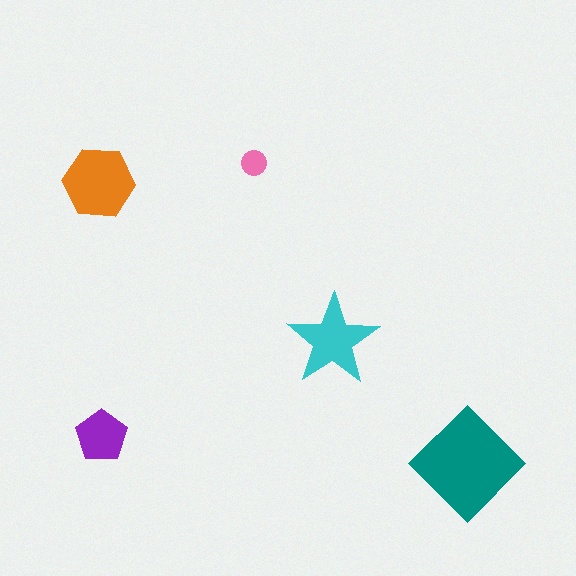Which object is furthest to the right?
The teal diamond is rightmost.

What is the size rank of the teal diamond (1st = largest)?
1st.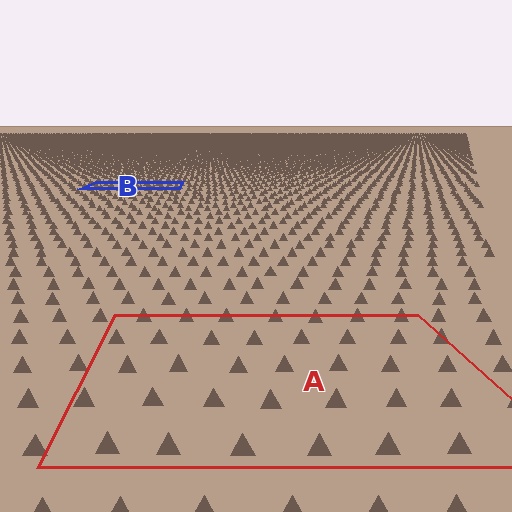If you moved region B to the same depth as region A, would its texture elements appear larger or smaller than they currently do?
They would appear larger. At a closer depth, the same texture elements are projected at a bigger on-screen size.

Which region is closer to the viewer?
Region A is closer. The texture elements there are larger and more spread out.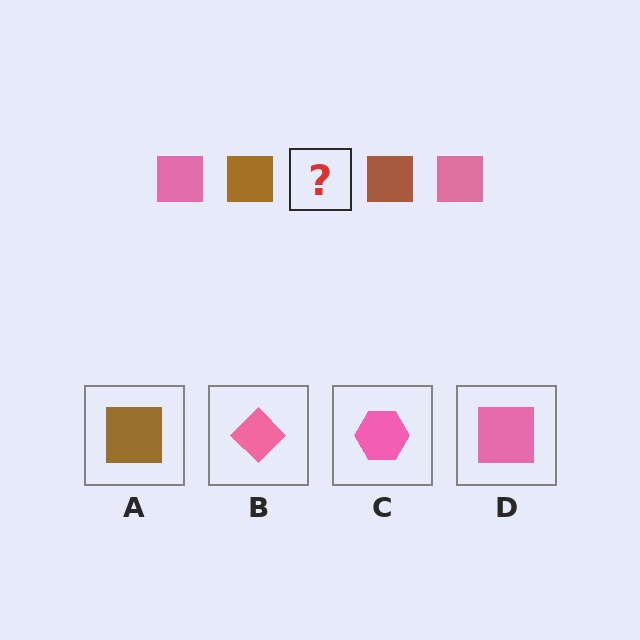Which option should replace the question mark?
Option D.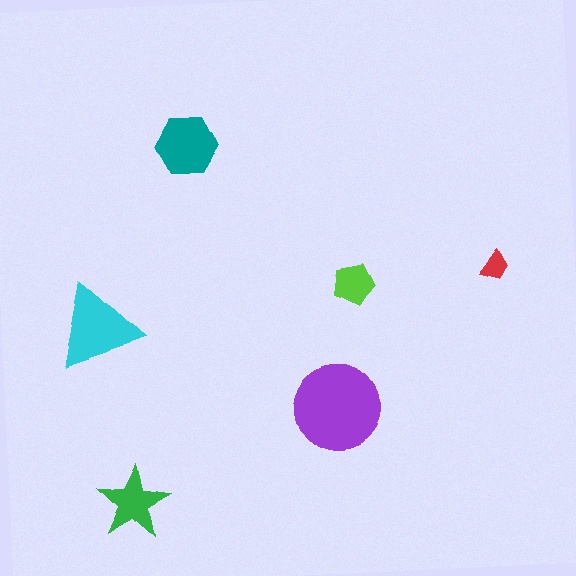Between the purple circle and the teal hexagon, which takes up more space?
The purple circle.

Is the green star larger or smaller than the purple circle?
Smaller.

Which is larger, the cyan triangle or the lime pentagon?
The cyan triangle.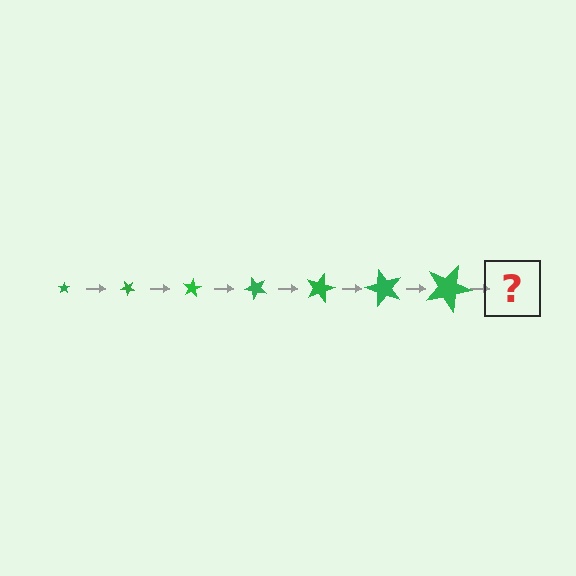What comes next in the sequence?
The next element should be a star, larger than the previous one and rotated 280 degrees from the start.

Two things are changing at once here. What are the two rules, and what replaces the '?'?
The two rules are that the star grows larger each step and it rotates 40 degrees each step. The '?' should be a star, larger than the previous one and rotated 280 degrees from the start.